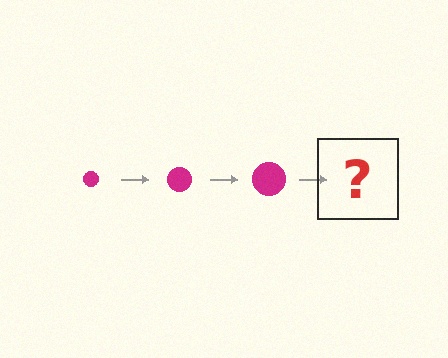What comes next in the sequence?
The next element should be a magenta circle, larger than the previous one.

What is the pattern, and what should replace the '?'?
The pattern is that the circle gets progressively larger each step. The '?' should be a magenta circle, larger than the previous one.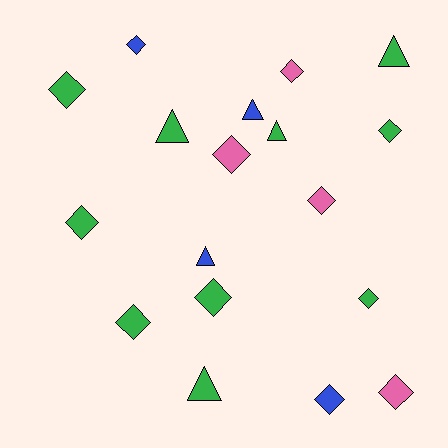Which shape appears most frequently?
Diamond, with 12 objects.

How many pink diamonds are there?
There are 4 pink diamonds.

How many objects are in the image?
There are 18 objects.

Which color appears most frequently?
Green, with 10 objects.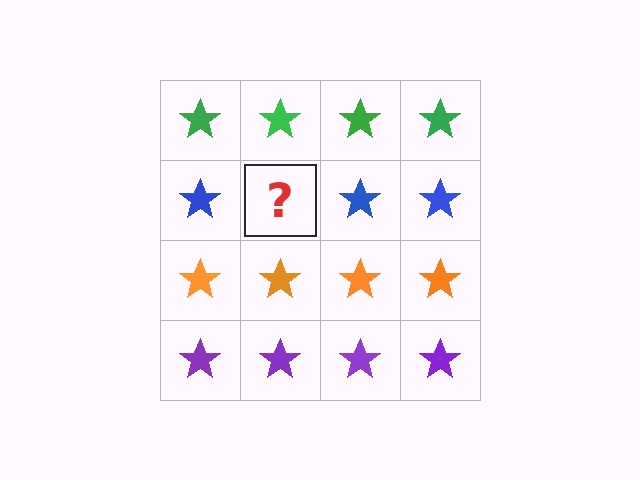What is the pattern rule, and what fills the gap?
The rule is that each row has a consistent color. The gap should be filled with a blue star.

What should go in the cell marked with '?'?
The missing cell should contain a blue star.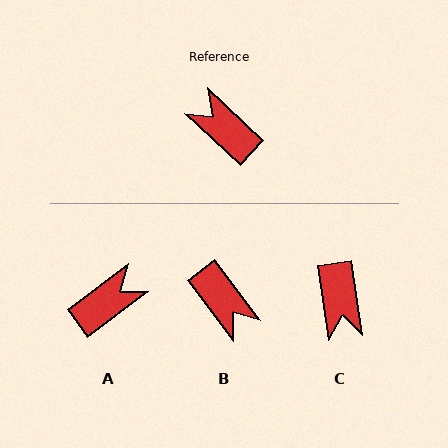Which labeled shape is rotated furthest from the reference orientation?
B, about 170 degrees away.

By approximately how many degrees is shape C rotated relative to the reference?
Approximately 141 degrees counter-clockwise.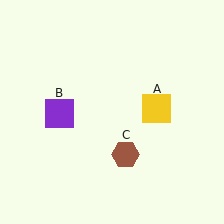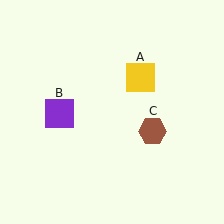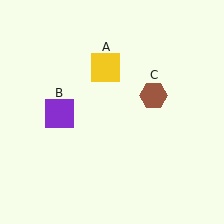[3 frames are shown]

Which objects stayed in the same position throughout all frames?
Purple square (object B) remained stationary.